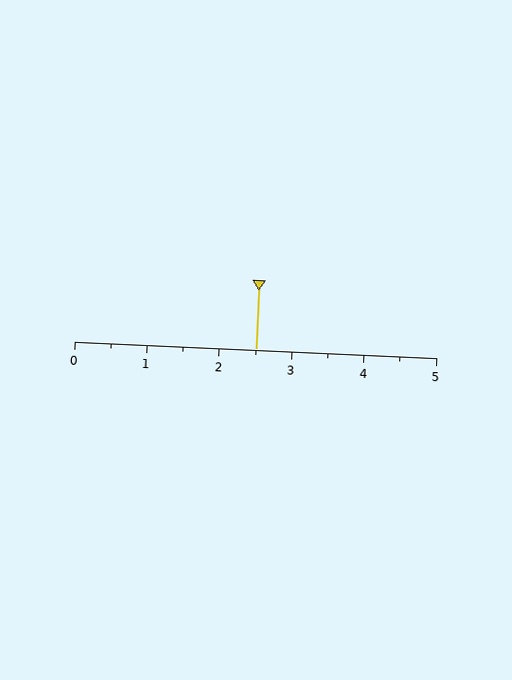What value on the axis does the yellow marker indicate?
The marker indicates approximately 2.5.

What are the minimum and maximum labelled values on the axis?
The axis runs from 0 to 5.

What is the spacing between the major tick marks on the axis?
The major ticks are spaced 1 apart.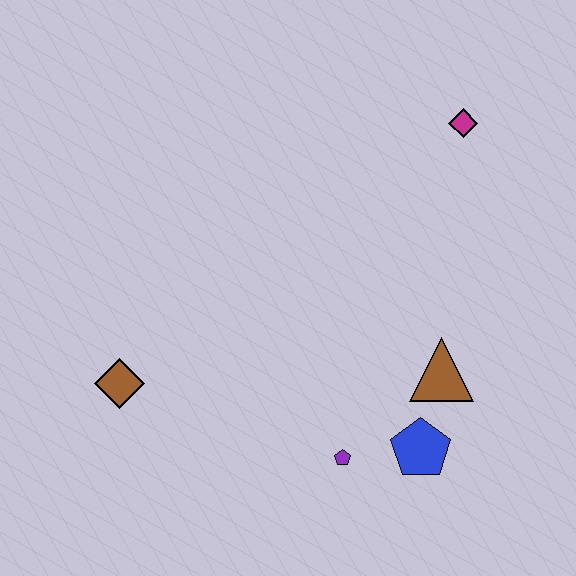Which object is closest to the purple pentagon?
The blue pentagon is closest to the purple pentagon.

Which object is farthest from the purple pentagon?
The magenta diamond is farthest from the purple pentagon.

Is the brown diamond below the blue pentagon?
No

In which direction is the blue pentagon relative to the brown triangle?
The blue pentagon is below the brown triangle.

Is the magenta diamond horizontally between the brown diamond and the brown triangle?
No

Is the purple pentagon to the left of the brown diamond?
No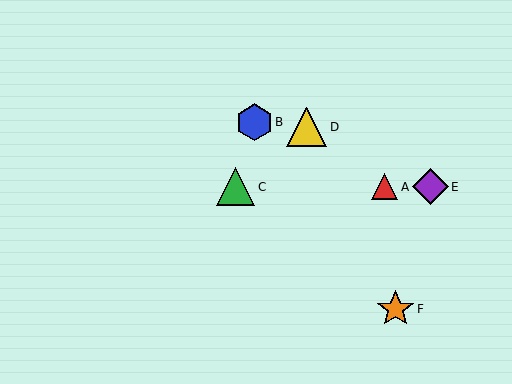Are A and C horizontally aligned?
Yes, both are at y≈187.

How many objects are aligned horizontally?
3 objects (A, C, E) are aligned horizontally.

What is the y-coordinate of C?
Object C is at y≈187.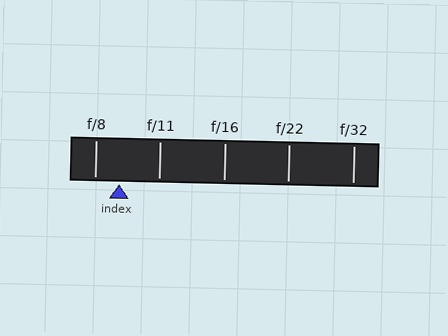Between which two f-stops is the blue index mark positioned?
The index mark is between f/8 and f/11.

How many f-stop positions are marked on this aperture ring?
There are 5 f-stop positions marked.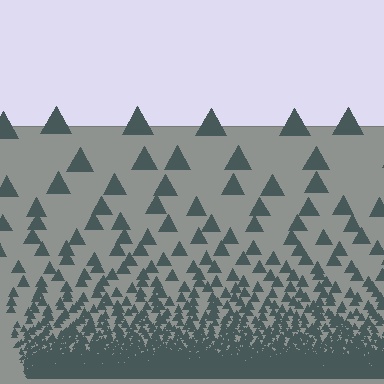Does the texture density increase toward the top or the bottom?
Density increases toward the bottom.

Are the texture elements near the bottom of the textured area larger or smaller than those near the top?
Smaller. The gradient is inverted — elements near the bottom are smaller and denser.